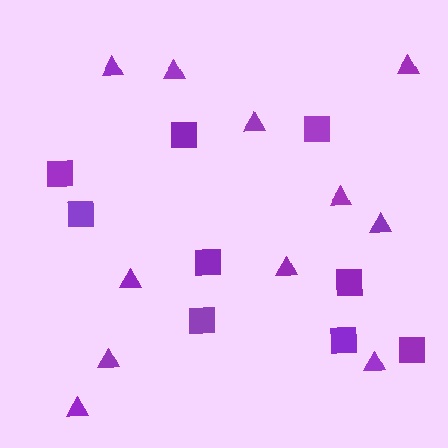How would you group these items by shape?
There are 2 groups: one group of squares (9) and one group of triangles (11).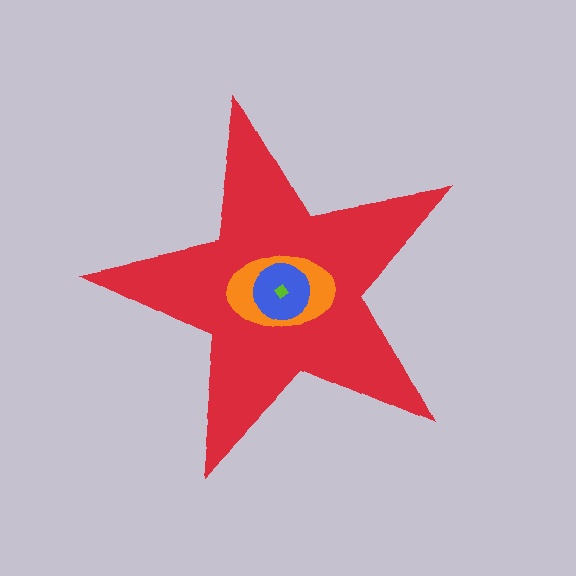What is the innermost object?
The lime diamond.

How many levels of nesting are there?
4.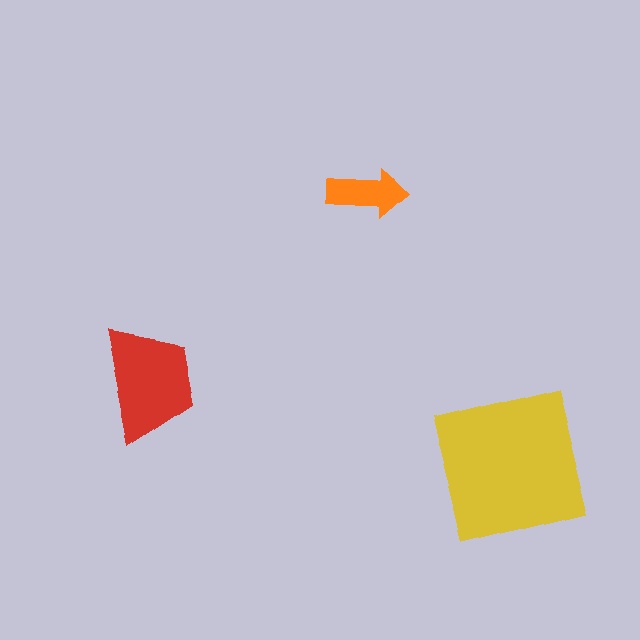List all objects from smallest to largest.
The orange arrow, the red trapezoid, the yellow square.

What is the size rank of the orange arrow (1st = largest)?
3rd.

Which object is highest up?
The orange arrow is topmost.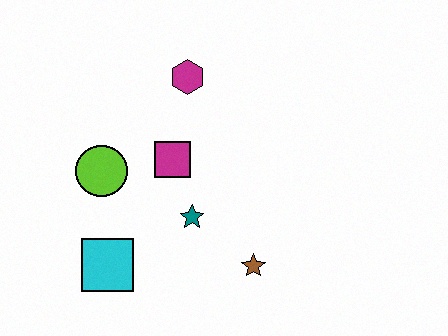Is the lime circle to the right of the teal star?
No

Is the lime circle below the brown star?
No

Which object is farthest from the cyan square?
The magenta hexagon is farthest from the cyan square.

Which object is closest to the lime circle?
The magenta square is closest to the lime circle.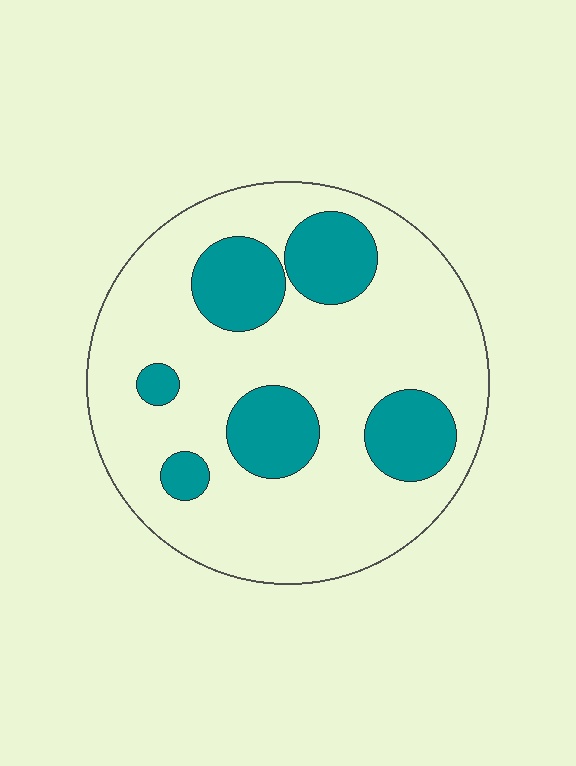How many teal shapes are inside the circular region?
6.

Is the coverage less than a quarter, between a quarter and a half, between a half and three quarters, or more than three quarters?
Less than a quarter.